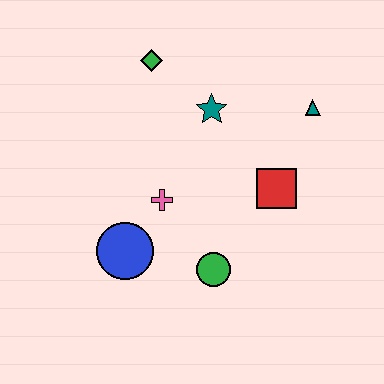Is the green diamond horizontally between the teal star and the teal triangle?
No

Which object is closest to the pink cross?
The blue circle is closest to the pink cross.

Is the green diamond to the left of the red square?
Yes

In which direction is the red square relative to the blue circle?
The red square is to the right of the blue circle.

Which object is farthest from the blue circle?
The teal triangle is farthest from the blue circle.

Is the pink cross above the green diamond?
No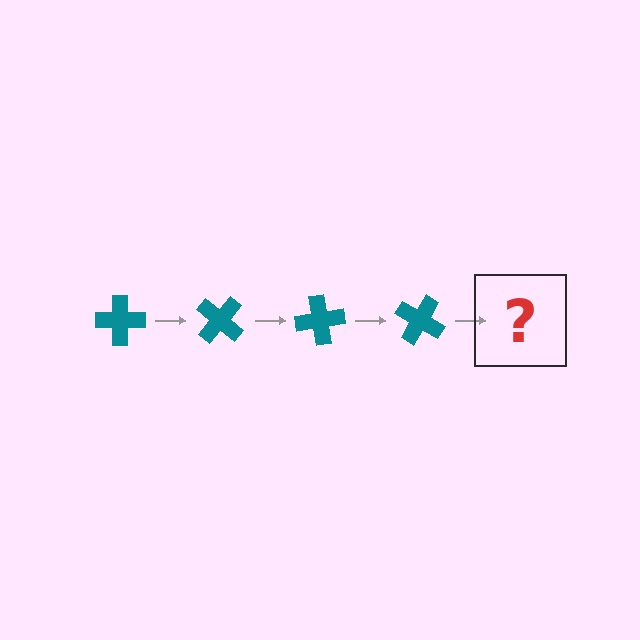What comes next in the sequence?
The next element should be a teal cross rotated 160 degrees.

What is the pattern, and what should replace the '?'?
The pattern is that the cross rotates 40 degrees each step. The '?' should be a teal cross rotated 160 degrees.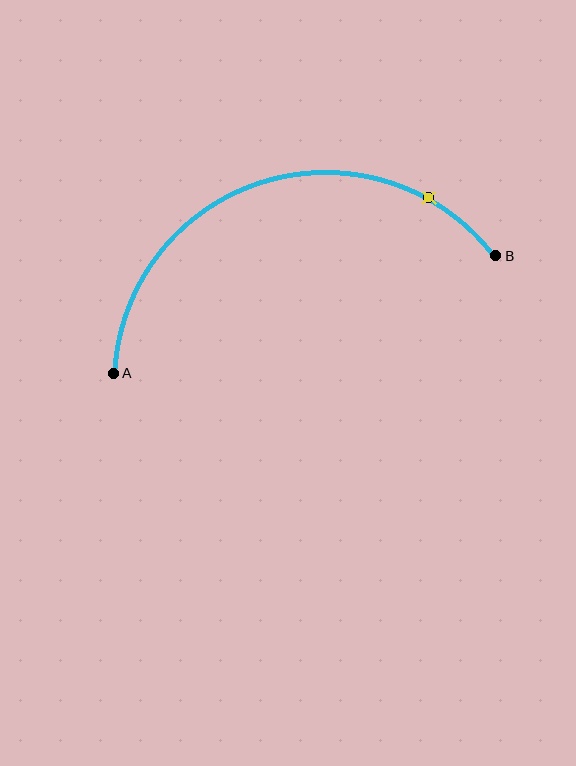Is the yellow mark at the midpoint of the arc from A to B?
No. The yellow mark lies on the arc but is closer to endpoint B. The arc midpoint would be at the point on the curve equidistant along the arc from both A and B.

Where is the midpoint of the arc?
The arc midpoint is the point on the curve farthest from the straight line joining A and B. It sits above that line.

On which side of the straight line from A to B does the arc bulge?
The arc bulges above the straight line connecting A and B.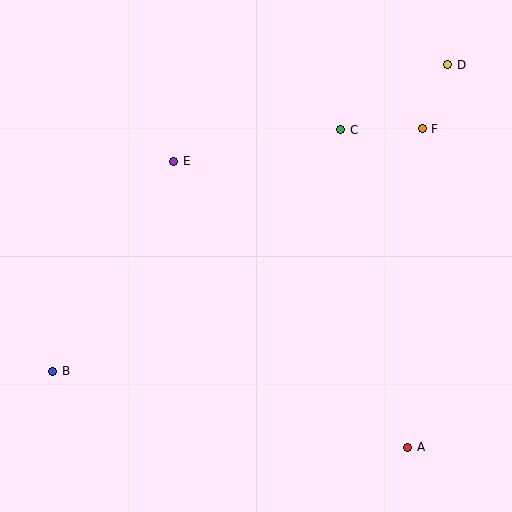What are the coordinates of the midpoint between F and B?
The midpoint between F and B is at (238, 250).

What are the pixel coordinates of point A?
Point A is at (407, 447).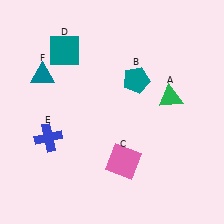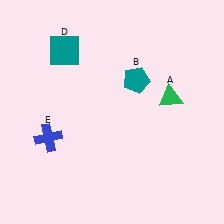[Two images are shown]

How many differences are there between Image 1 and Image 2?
There are 2 differences between the two images.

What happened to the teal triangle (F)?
The teal triangle (F) was removed in Image 2. It was in the top-left area of Image 1.